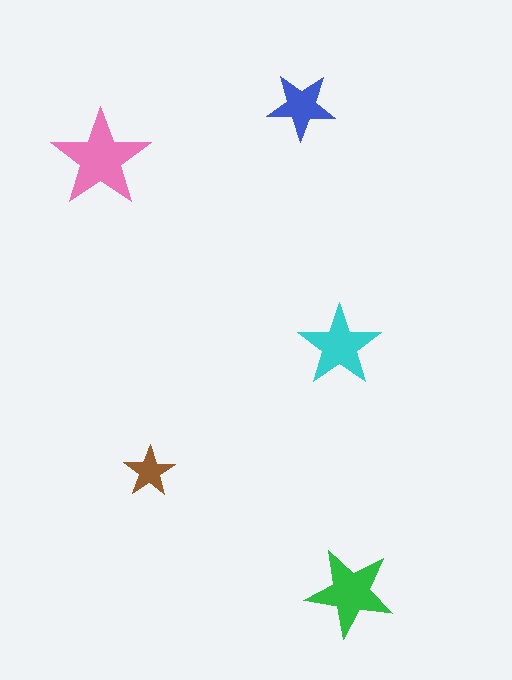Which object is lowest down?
The green star is bottommost.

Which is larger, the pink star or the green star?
The pink one.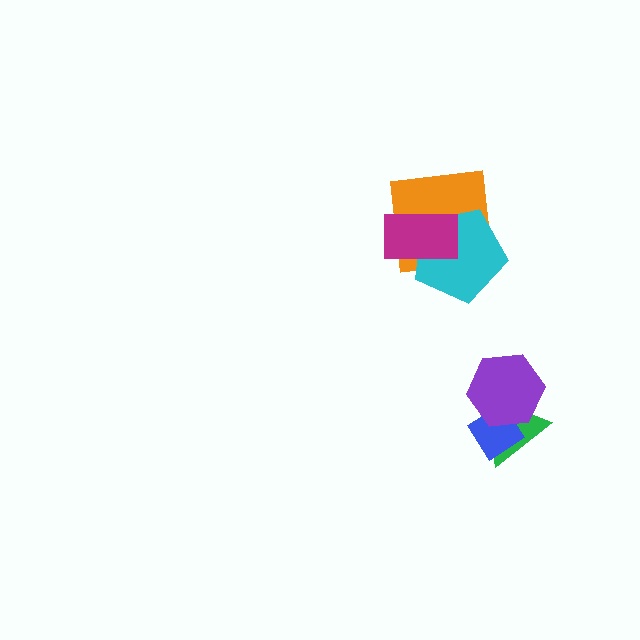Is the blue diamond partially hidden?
Yes, it is partially covered by another shape.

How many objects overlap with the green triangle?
2 objects overlap with the green triangle.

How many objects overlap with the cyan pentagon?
2 objects overlap with the cyan pentagon.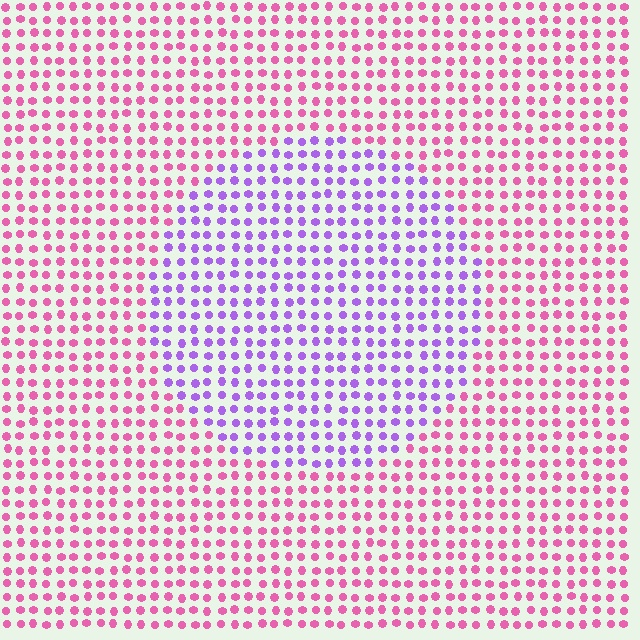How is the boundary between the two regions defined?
The boundary is defined purely by a slight shift in hue (about 53 degrees). Spacing, size, and orientation are identical on both sides.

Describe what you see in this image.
The image is filled with small pink elements in a uniform arrangement. A circle-shaped region is visible where the elements are tinted to a slightly different hue, forming a subtle color boundary.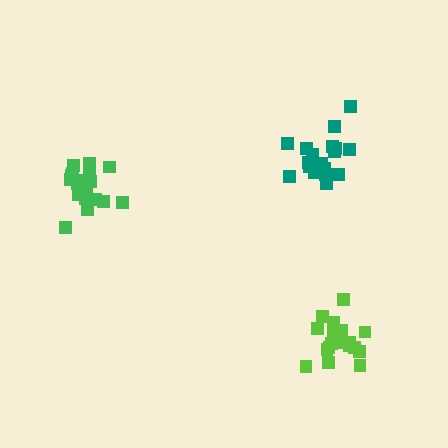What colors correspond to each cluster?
The clusters are colored: green, lime, teal.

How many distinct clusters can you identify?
There are 3 distinct clusters.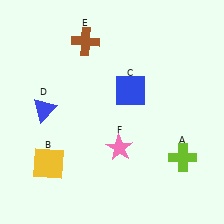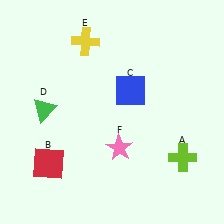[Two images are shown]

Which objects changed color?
B changed from yellow to red. D changed from blue to green. E changed from brown to yellow.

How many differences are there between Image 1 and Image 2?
There are 3 differences between the two images.